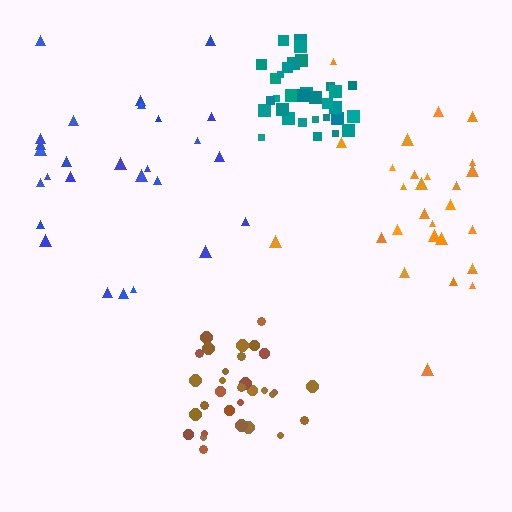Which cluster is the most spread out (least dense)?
Blue.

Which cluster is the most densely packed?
Teal.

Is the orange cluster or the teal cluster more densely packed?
Teal.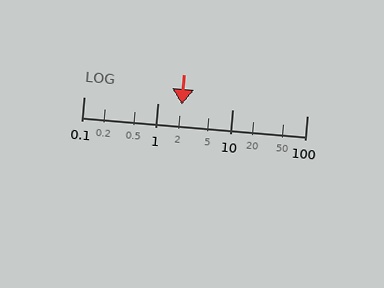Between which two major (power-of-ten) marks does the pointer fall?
The pointer is between 1 and 10.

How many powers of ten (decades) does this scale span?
The scale spans 3 decades, from 0.1 to 100.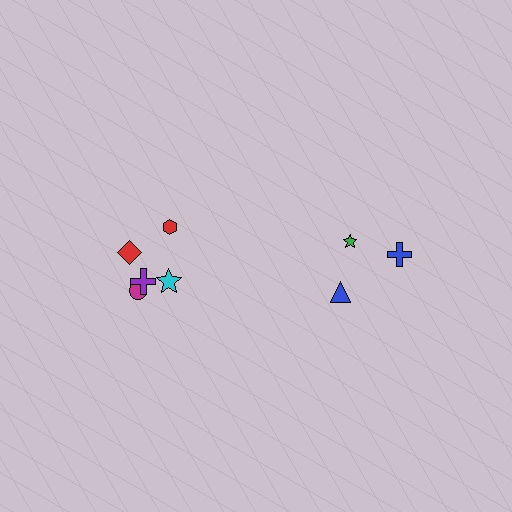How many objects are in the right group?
There are 3 objects.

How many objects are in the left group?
There are 5 objects.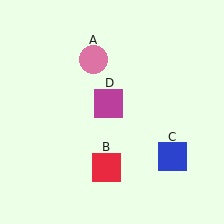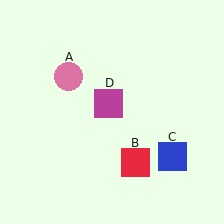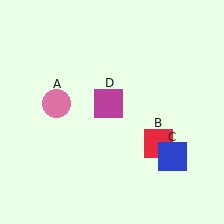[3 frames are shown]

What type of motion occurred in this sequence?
The pink circle (object A), red square (object B) rotated counterclockwise around the center of the scene.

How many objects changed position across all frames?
2 objects changed position: pink circle (object A), red square (object B).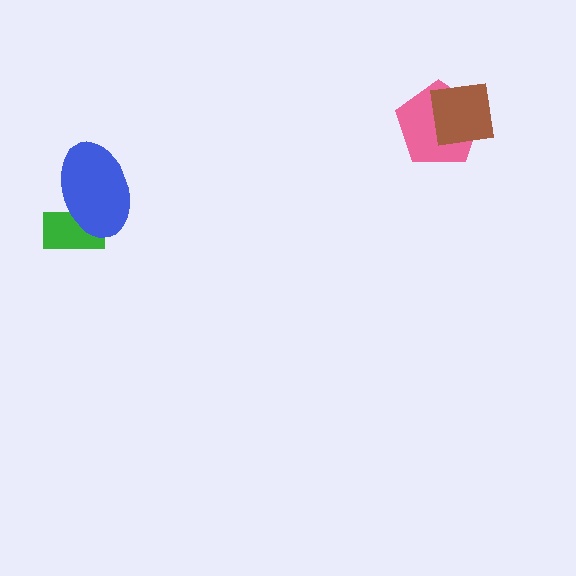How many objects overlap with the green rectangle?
1 object overlaps with the green rectangle.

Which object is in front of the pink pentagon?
The brown square is in front of the pink pentagon.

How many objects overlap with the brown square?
1 object overlaps with the brown square.